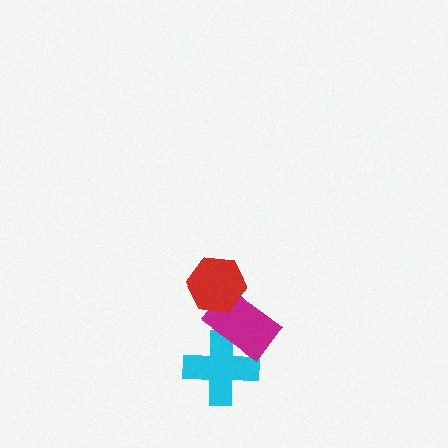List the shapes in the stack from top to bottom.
From top to bottom: the red hexagon, the magenta rectangle, the cyan cross.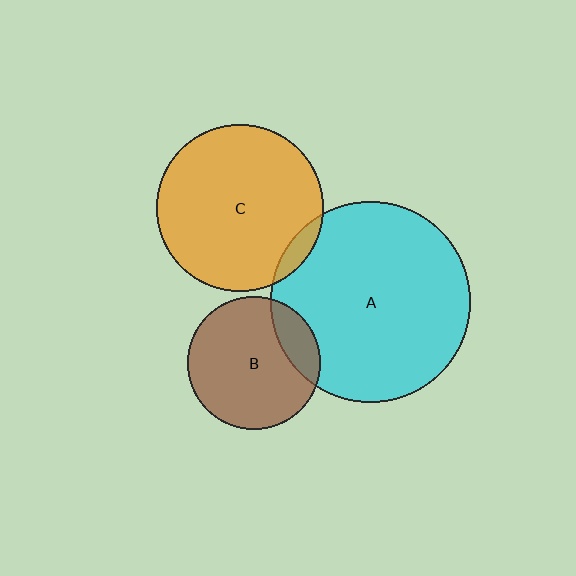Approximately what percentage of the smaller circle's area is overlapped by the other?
Approximately 15%.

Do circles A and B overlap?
Yes.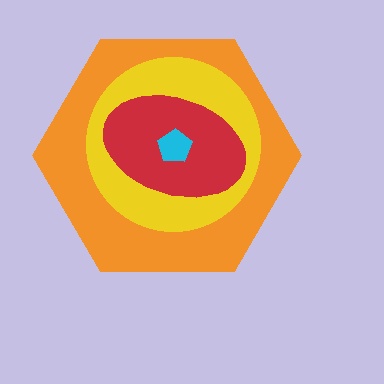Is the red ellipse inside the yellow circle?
Yes.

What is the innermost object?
The cyan pentagon.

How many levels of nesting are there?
4.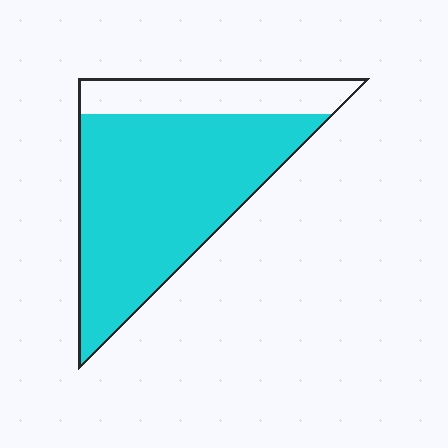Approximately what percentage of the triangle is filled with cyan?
Approximately 75%.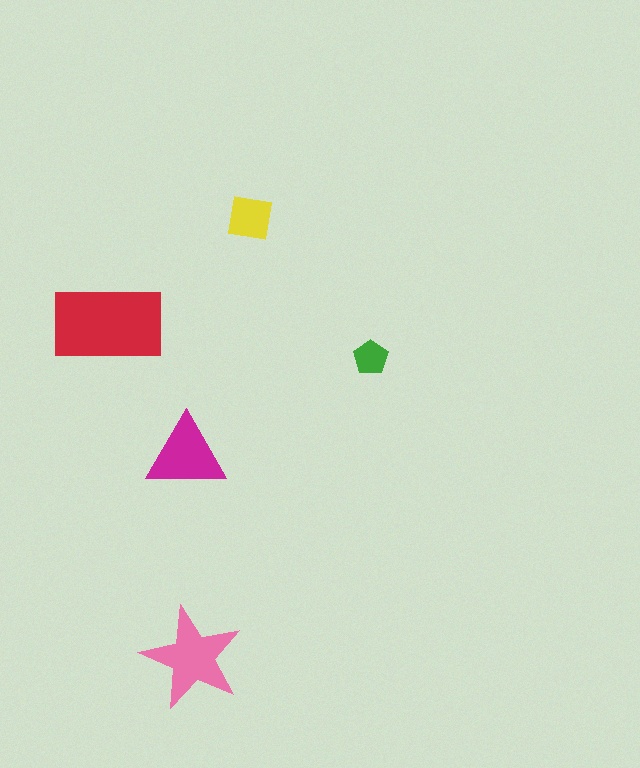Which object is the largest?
The red rectangle.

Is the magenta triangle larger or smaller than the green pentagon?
Larger.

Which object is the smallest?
The green pentagon.